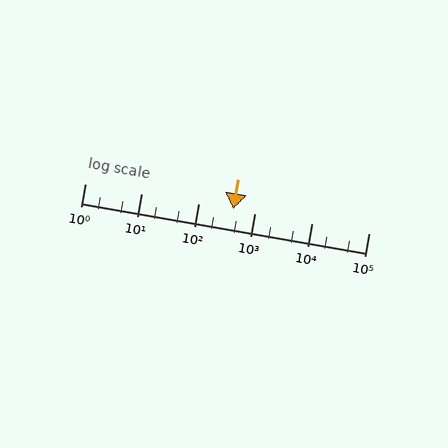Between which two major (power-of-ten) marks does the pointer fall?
The pointer is between 100 and 1000.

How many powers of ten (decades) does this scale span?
The scale spans 5 decades, from 1 to 100000.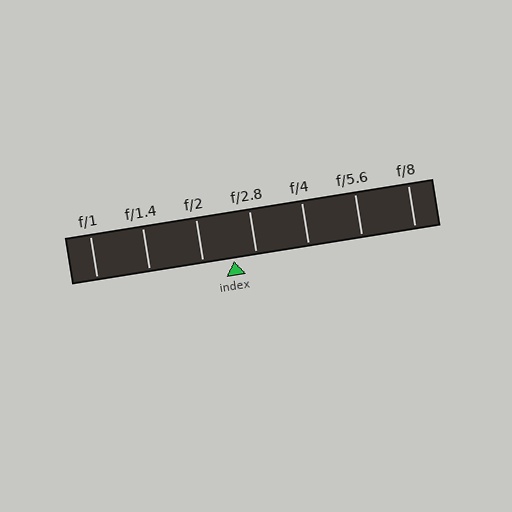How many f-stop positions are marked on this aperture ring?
There are 7 f-stop positions marked.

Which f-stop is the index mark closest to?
The index mark is closest to f/2.8.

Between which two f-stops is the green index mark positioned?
The index mark is between f/2 and f/2.8.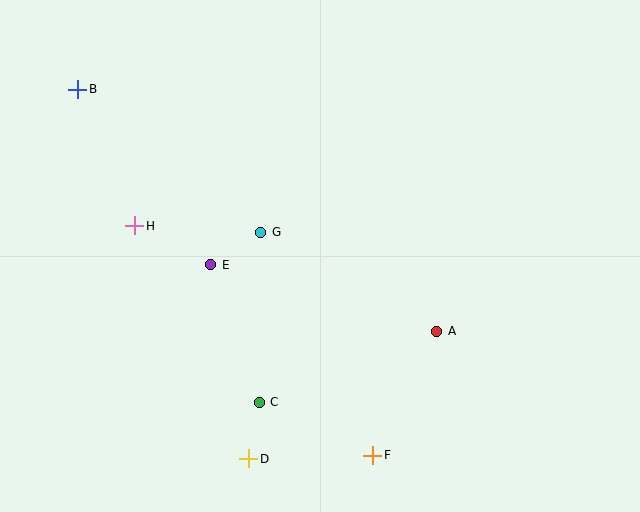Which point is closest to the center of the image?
Point G at (261, 232) is closest to the center.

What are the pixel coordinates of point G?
Point G is at (261, 232).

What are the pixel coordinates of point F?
Point F is at (373, 455).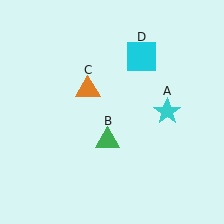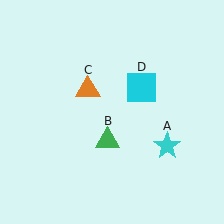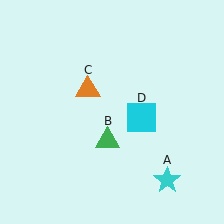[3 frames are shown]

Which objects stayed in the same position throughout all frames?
Green triangle (object B) and orange triangle (object C) remained stationary.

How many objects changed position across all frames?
2 objects changed position: cyan star (object A), cyan square (object D).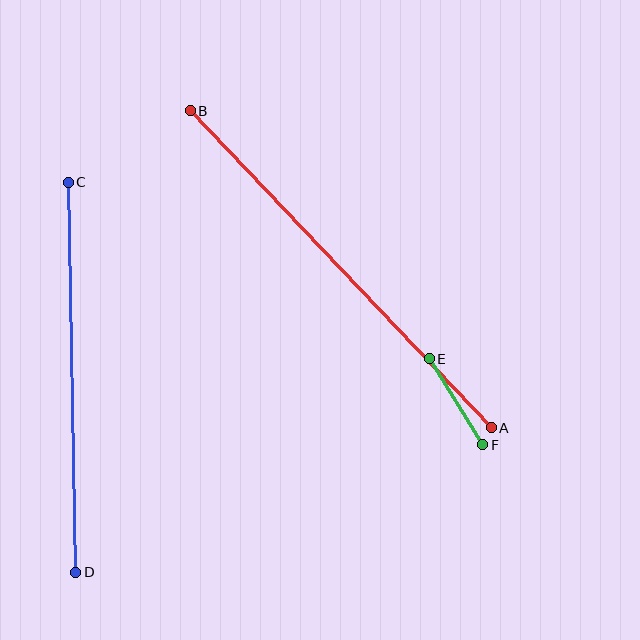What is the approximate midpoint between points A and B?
The midpoint is at approximately (341, 269) pixels.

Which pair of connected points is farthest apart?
Points A and B are farthest apart.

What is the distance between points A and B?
The distance is approximately 438 pixels.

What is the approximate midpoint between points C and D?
The midpoint is at approximately (72, 377) pixels.